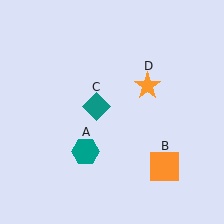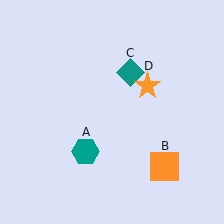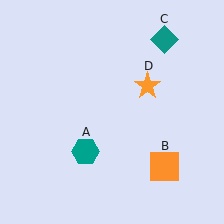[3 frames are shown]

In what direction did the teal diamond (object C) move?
The teal diamond (object C) moved up and to the right.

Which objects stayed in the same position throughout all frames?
Teal hexagon (object A) and orange square (object B) and orange star (object D) remained stationary.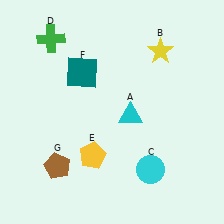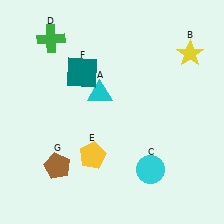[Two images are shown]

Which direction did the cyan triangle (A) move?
The cyan triangle (A) moved left.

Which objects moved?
The objects that moved are: the cyan triangle (A), the yellow star (B).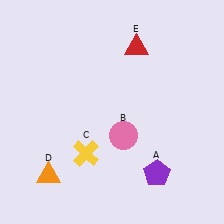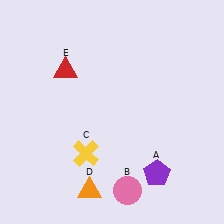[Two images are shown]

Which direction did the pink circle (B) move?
The pink circle (B) moved down.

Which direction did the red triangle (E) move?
The red triangle (E) moved left.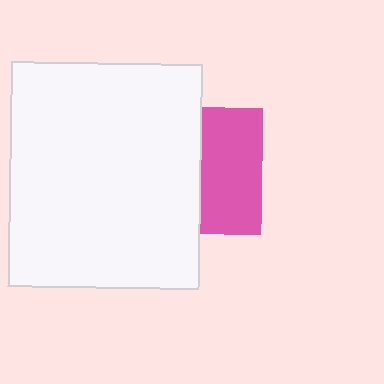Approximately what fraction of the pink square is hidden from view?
Roughly 52% of the pink square is hidden behind the white rectangle.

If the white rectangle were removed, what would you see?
You would see the complete pink square.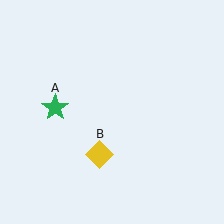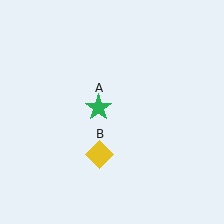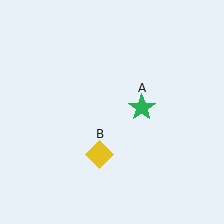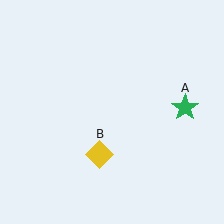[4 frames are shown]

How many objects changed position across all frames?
1 object changed position: green star (object A).